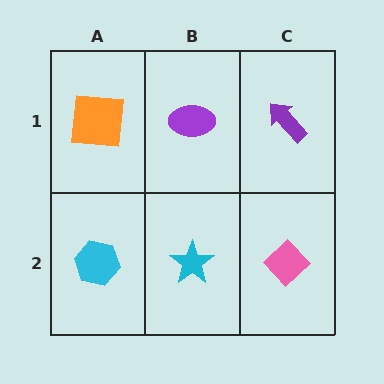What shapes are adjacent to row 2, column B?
A purple ellipse (row 1, column B), a cyan hexagon (row 2, column A), a pink diamond (row 2, column C).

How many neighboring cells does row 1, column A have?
2.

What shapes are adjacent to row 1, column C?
A pink diamond (row 2, column C), a purple ellipse (row 1, column B).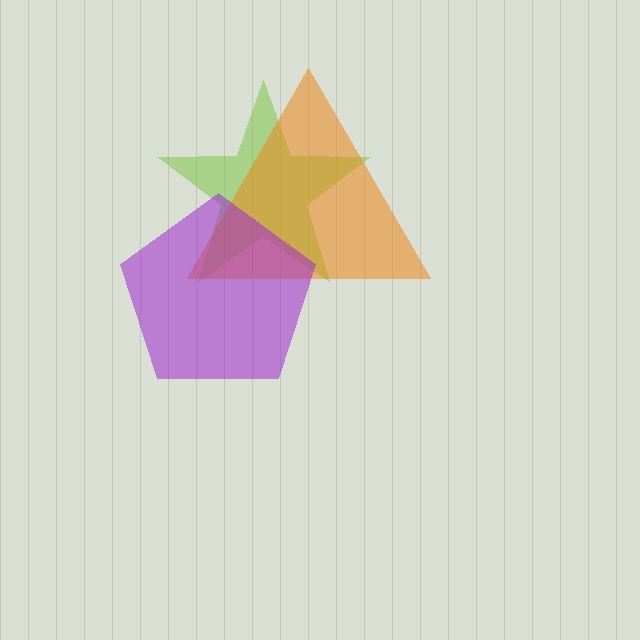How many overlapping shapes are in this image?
There are 3 overlapping shapes in the image.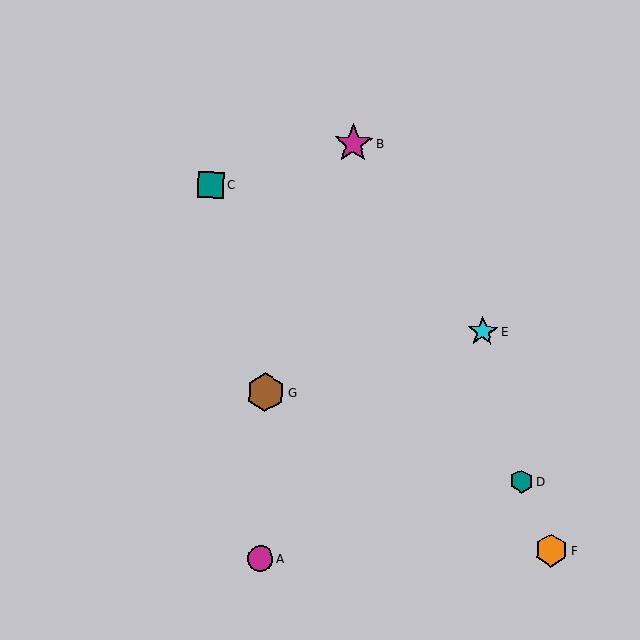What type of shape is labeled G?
Shape G is a brown hexagon.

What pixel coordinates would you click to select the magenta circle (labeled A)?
Click at (260, 559) to select the magenta circle A.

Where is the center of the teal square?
The center of the teal square is at (211, 185).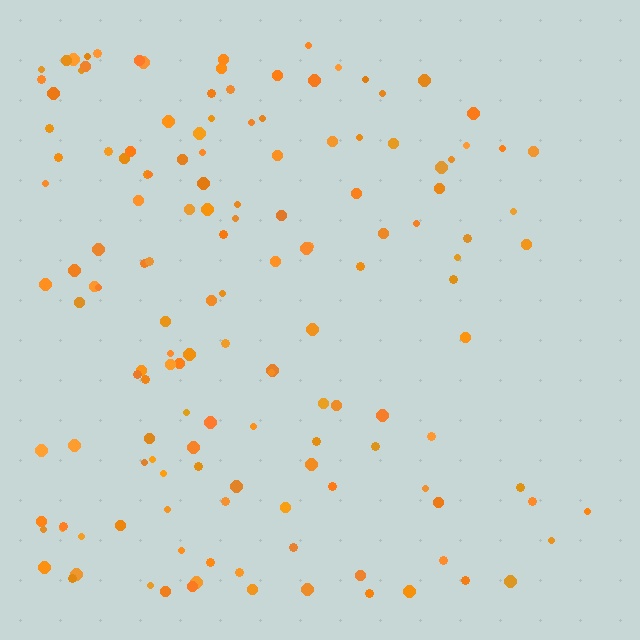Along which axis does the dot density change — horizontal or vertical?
Horizontal.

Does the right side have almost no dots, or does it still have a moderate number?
Still a moderate number, just noticeably fewer than the left.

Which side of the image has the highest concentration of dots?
The left.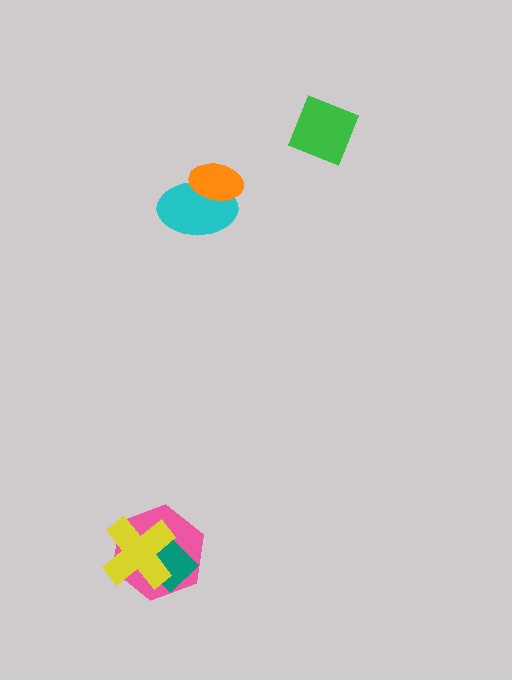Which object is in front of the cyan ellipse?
The orange ellipse is in front of the cyan ellipse.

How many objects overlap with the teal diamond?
2 objects overlap with the teal diamond.